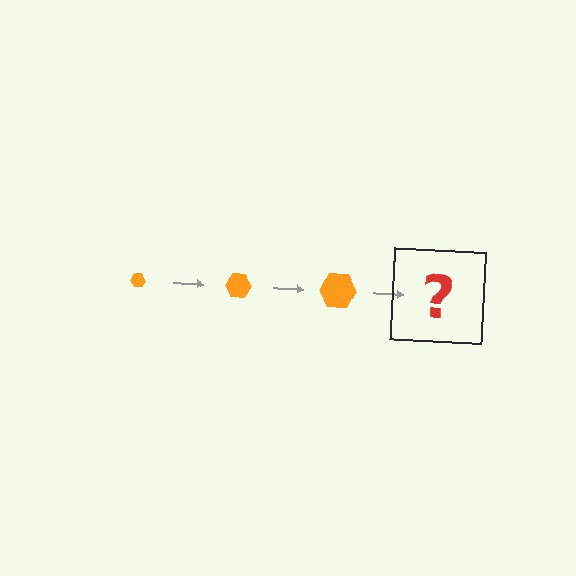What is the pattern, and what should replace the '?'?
The pattern is that the hexagon gets progressively larger each step. The '?' should be an orange hexagon, larger than the previous one.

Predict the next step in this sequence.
The next step is an orange hexagon, larger than the previous one.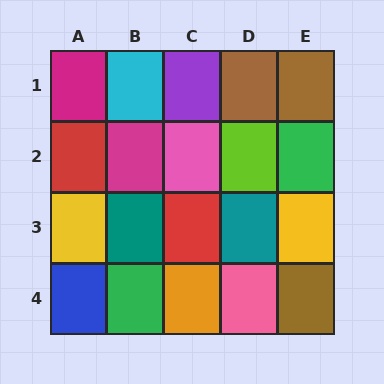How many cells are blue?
1 cell is blue.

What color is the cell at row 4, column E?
Brown.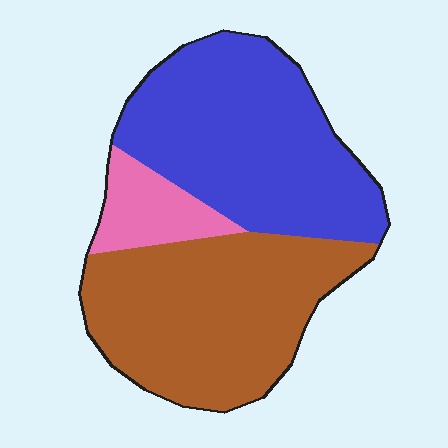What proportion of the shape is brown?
Brown covers 44% of the shape.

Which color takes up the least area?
Pink, at roughly 10%.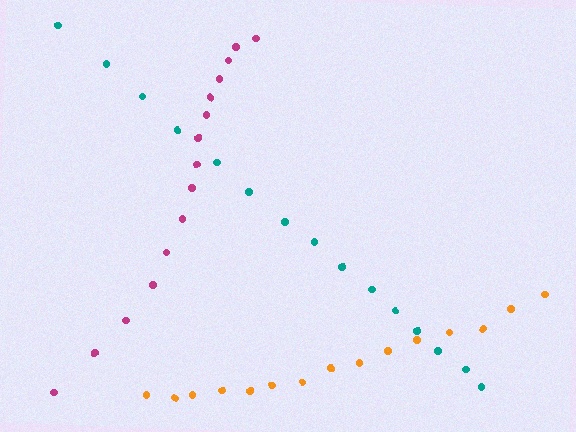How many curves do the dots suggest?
There are 3 distinct paths.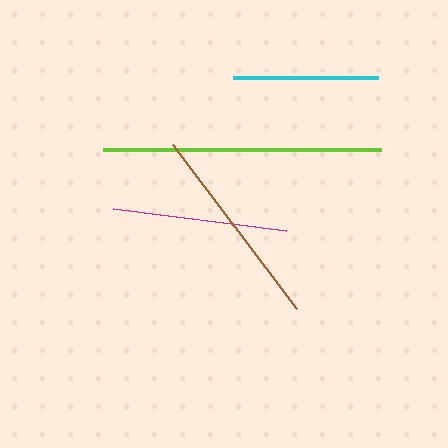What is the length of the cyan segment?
The cyan segment is approximately 145 pixels long.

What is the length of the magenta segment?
The magenta segment is approximately 174 pixels long.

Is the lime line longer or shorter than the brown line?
The lime line is longer than the brown line.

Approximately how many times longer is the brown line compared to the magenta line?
The brown line is approximately 1.2 times the length of the magenta line.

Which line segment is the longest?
The lime line is the longest at approximately 278 pixels.